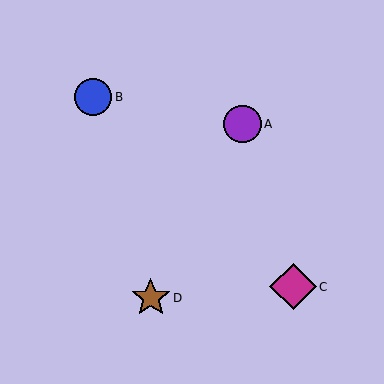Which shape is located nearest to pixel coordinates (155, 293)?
The brown star (labeled D) at (151, 298) is nearest to that location.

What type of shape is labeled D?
Shape D is a brown star.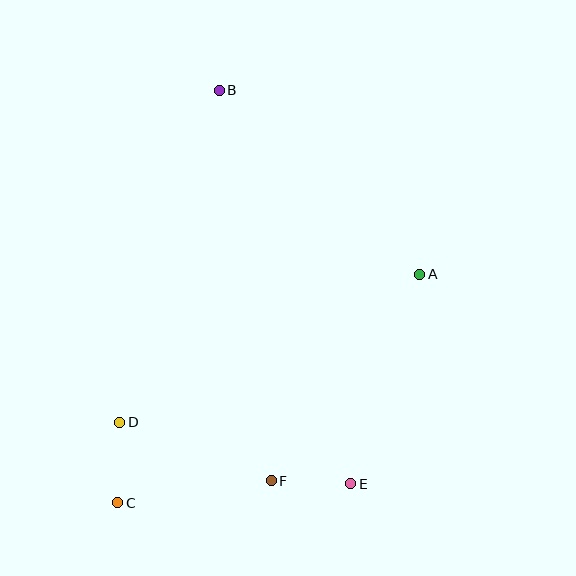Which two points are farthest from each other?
Points B and C are farthest from each other.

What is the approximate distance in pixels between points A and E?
The distance between A and E is approximately 220 pixels.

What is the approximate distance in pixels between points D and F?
The distance between D and F is approximately 162 pixels.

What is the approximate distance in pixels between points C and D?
The distance between C and D is approximately 80 pixels.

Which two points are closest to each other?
Points E and F are closest to each other.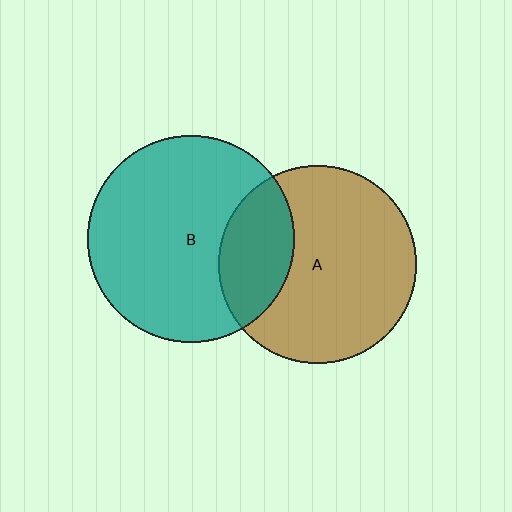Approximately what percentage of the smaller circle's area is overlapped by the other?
Approximately 25%.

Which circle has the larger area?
Circle B (teal).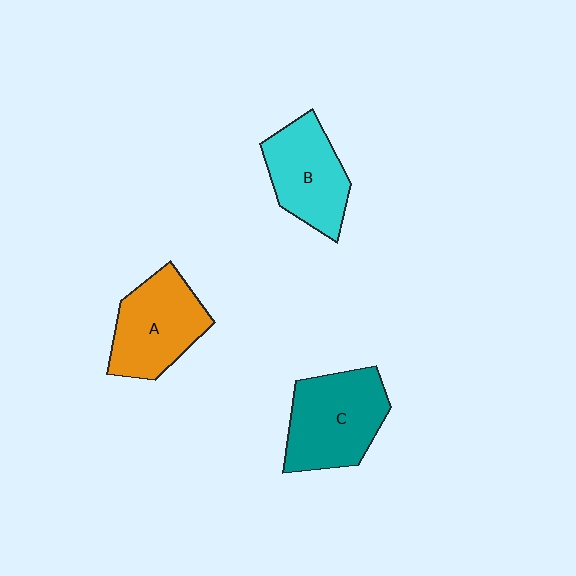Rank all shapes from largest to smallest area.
From largest to smallest: C (teal), A (orange), B (cyan).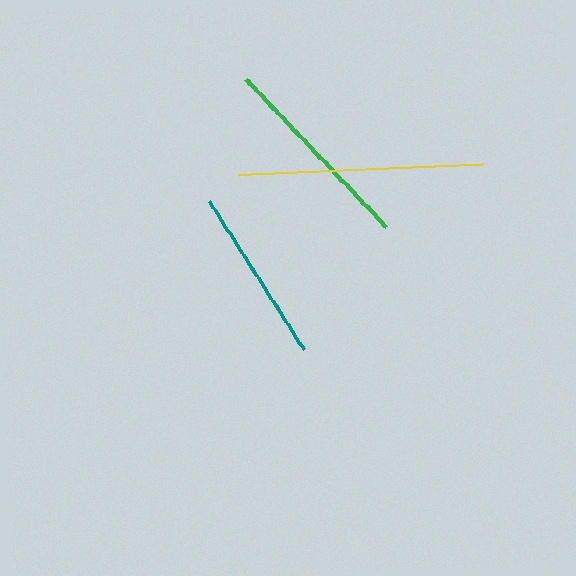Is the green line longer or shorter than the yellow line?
The yellow line is longer than the green line.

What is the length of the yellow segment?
The yellow segment is approximately 244 pixels long.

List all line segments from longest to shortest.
From longest to shortest: yellow, green, teal.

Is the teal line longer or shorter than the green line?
The green line is longer than the teal line.